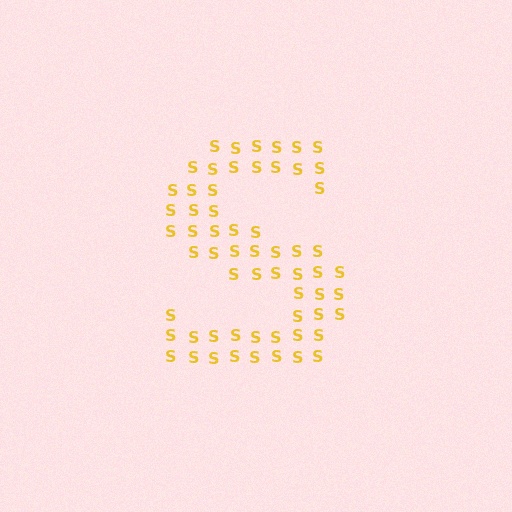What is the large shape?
The large shape is the letter S.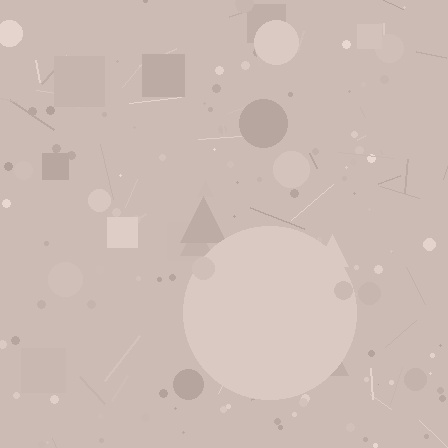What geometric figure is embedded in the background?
A circle is embedded in the background.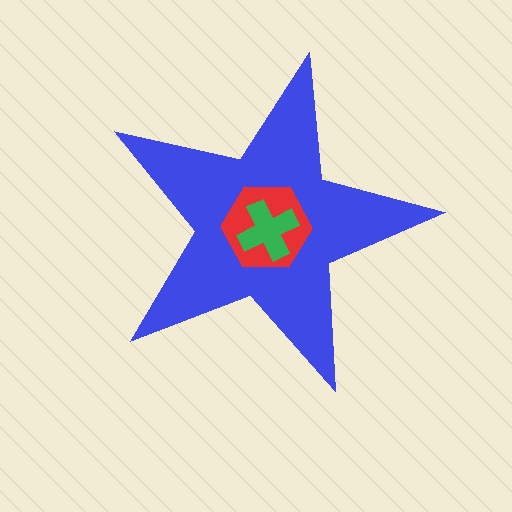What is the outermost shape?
The blue star.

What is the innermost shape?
The green cross.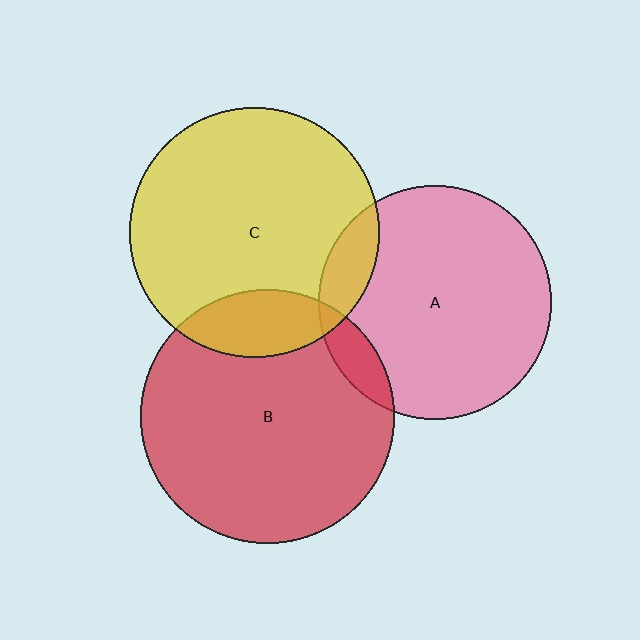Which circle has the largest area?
Circle B (red).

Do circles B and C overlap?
Yes.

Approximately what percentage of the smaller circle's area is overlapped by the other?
Approximately 15%.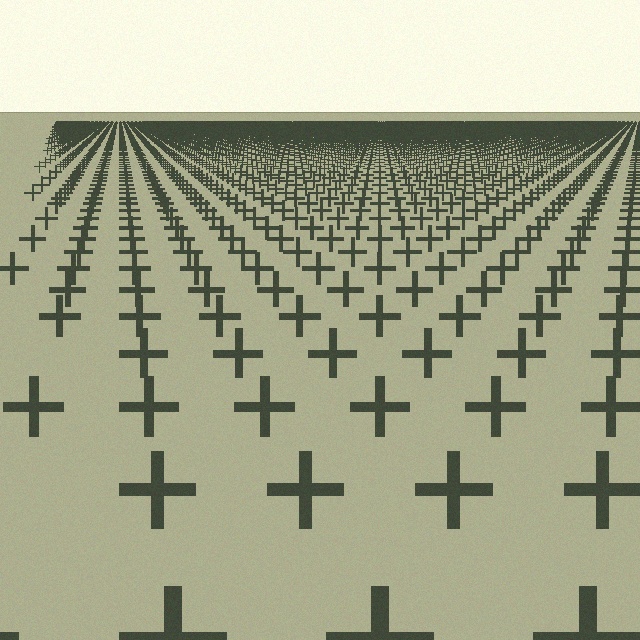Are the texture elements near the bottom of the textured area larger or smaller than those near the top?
Larger. Near the bottom, elements are closer to the viewer and appear at a bigger on-screen size.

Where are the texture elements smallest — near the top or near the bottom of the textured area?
Near the top.